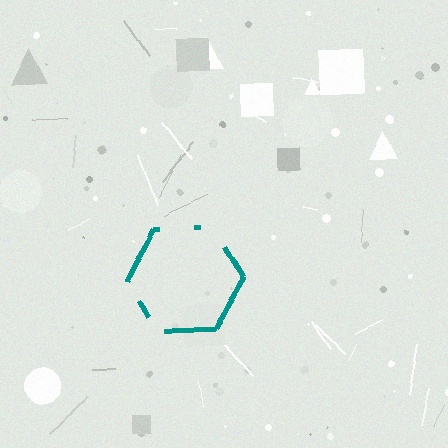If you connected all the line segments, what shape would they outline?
They would outline a hexagon.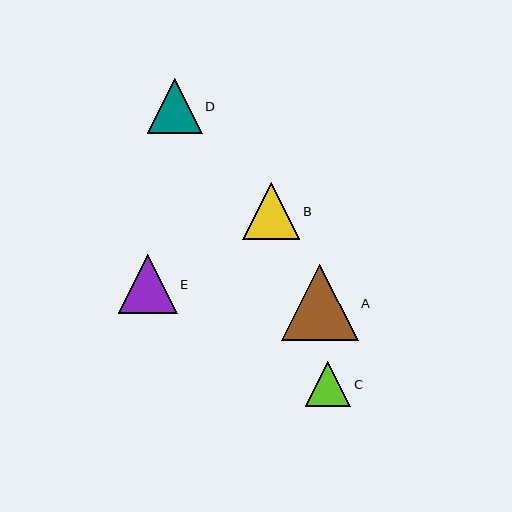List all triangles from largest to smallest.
From largest to smallest: A, E, B, D, C.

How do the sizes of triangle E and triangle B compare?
Triangle E and triangle B are approximately the same size.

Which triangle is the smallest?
Triangle C is the smallest with a size of approximately 45 pixels.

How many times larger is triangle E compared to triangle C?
Triangle E is approximately 1.3 times the size of triangle C.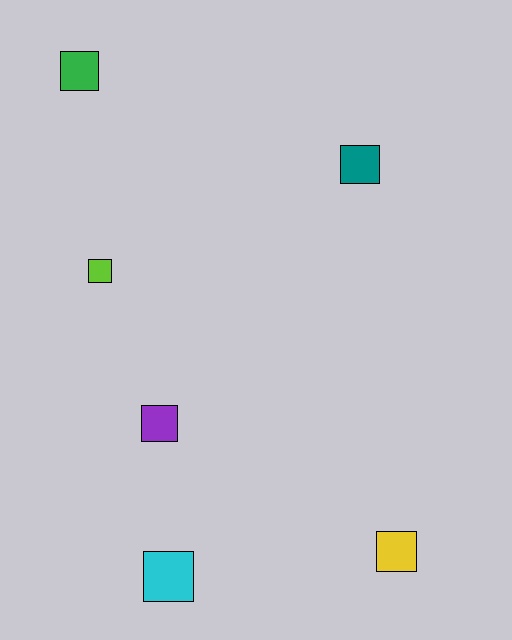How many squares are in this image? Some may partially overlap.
There are 6 squares.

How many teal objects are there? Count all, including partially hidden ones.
There is 1 teal object.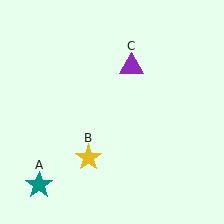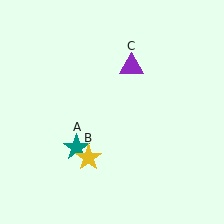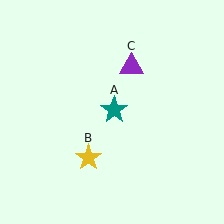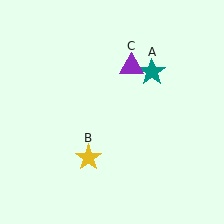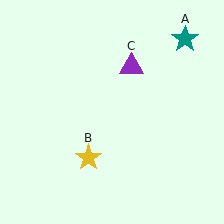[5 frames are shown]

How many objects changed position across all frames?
1 object changed position: teal star (object A).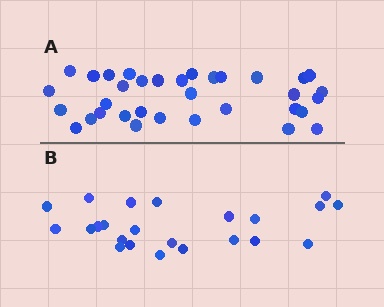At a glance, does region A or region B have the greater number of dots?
Region A (the top region) has more dots.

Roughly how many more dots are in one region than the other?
Region A has roughly 12 or so more dots than region B.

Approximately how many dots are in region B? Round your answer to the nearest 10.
About 20 dots. (The exact count is 23, which rounds to 20.)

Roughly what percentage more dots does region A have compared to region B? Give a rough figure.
About 50% more.